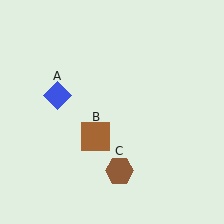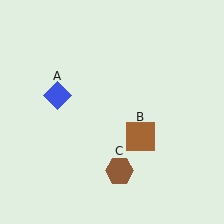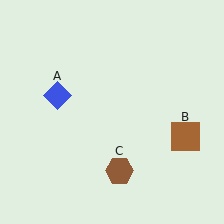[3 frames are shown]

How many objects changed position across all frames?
1 object changed position: brown square (object B).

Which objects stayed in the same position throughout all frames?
Blue diamond (object A) and brown hexagon (object C) remained stationary.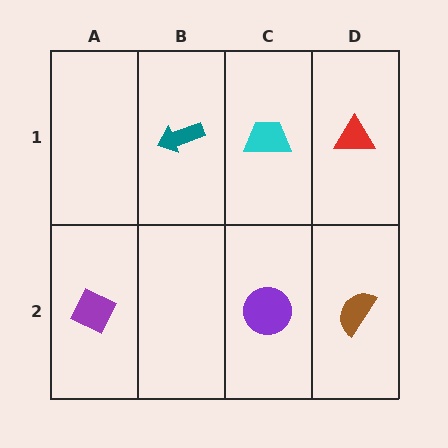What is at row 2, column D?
A brown semicircle.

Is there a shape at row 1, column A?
No, that cell is empty.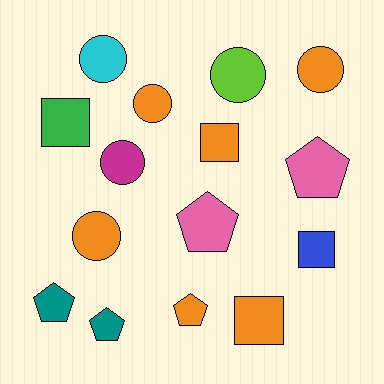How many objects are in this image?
There are 15 objects.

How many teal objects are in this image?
There are 2 teal objects.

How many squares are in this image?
There are 4 squares.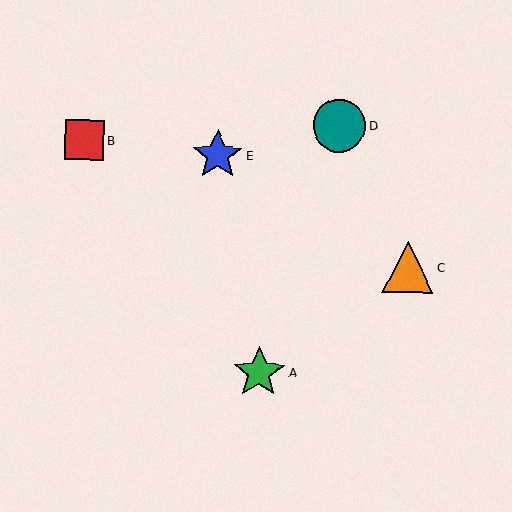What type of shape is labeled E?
Shape E is a blue star.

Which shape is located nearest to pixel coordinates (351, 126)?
The teal circle (labeled D) at (339, 126) is nearest to that location.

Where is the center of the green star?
The center of the green star is at (259, 373).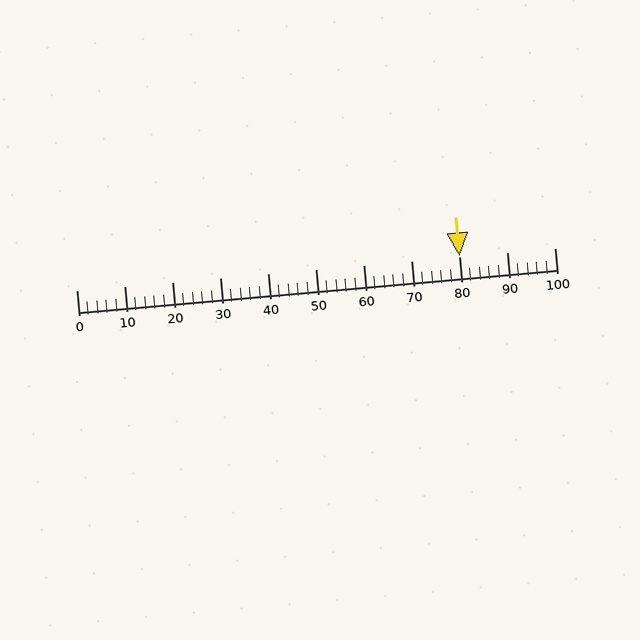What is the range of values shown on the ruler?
The ruler shows values from 0 to 100.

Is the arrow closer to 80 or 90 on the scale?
The arrow is closer to 80.